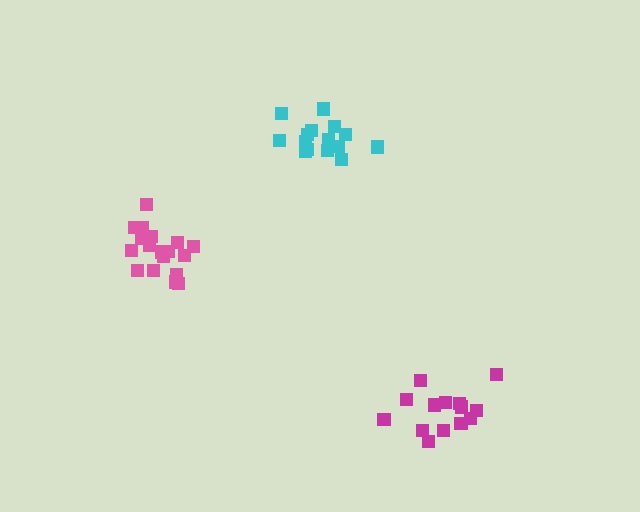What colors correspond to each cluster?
The clusters are colored: cyan, pink, magenta.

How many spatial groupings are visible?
There are 3 spatial groupings.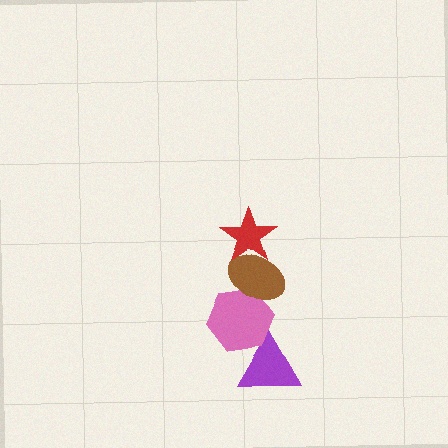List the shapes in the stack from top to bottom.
From top to bottom: the red star, the brown ellipse, the pink hexagon, the purple triangle.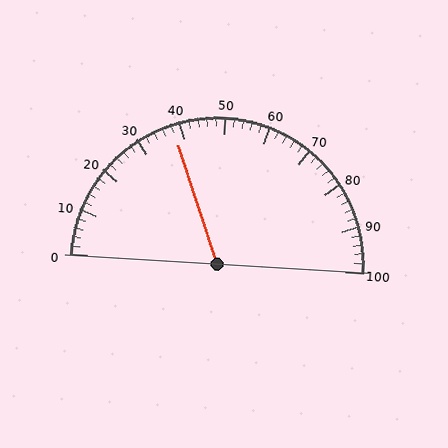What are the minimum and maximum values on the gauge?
The gauge ranges from 0 to 100.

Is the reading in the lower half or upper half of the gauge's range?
The reading is in the lower half of the range (0 to 100).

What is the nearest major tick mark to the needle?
The nearest major tick mark is 40.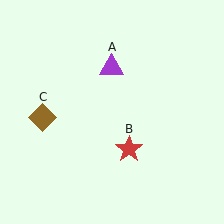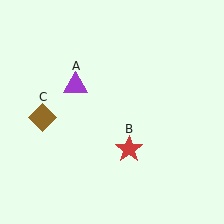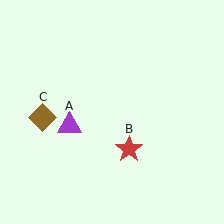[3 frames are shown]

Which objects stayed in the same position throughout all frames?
Red star (object B) and brown diamond (object C) remained stationary.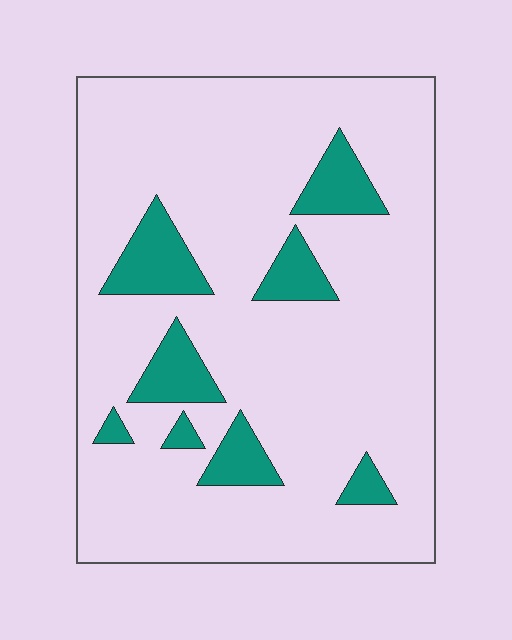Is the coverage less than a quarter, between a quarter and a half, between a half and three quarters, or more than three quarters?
Less than a quarter.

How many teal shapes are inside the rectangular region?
8.